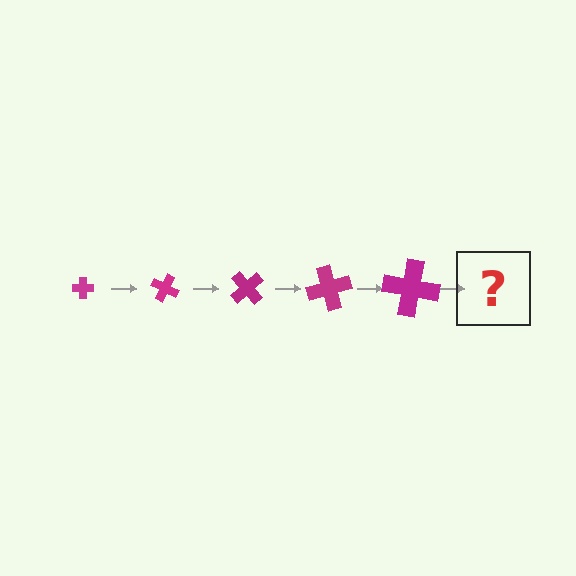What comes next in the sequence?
The next element should be a cross, larger than the previous one and rotated 125 degrees from the start.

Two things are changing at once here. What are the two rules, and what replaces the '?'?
The two rules are that the cross grows larger each step and it rotates 25 degrees each step. The '?' should be a cross, larger than the previous one and rotated 125 degrees from the start.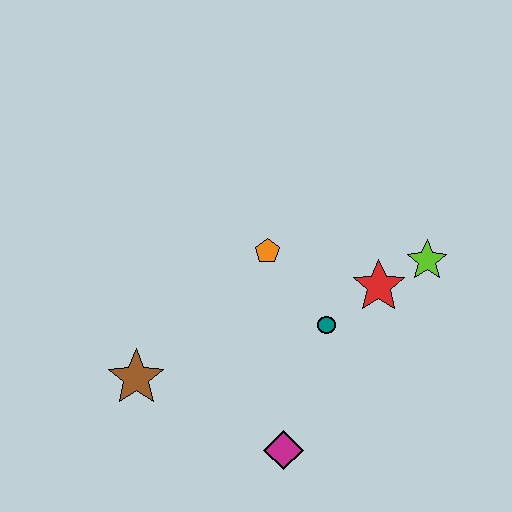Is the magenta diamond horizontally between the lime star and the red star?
No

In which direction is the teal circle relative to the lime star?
The teal circle is to the left of the lime star.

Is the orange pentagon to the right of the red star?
No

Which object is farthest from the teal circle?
The brown star is farthest from the teal circle.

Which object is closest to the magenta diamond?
The teal circle is closest to the magenta diamond.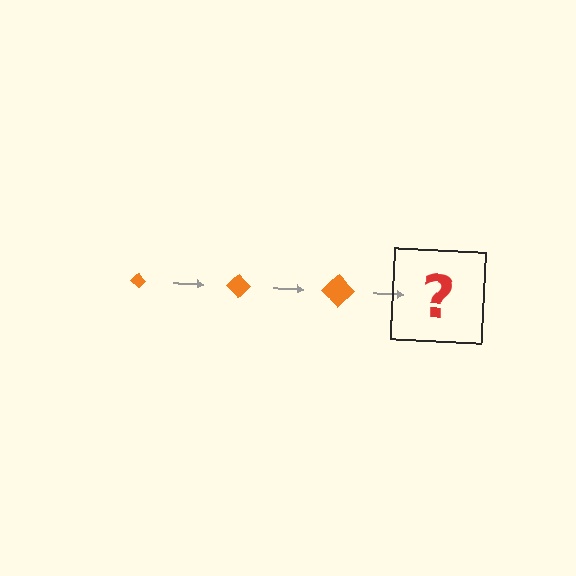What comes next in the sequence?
The next element should be an orange diamond, larger than the previous one.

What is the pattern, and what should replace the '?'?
The pattern is that the diamond gets progressively larger each step. The '?' should be an orange diamond, larger than the previous one.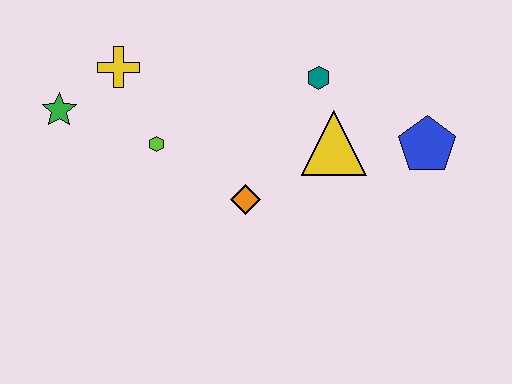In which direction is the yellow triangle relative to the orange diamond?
The yellow triangle is to the right of the orange diamond.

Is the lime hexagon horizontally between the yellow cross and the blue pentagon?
Yes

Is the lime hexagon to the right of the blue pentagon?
No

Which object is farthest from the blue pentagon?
The green star is farthest from the blue pentagon.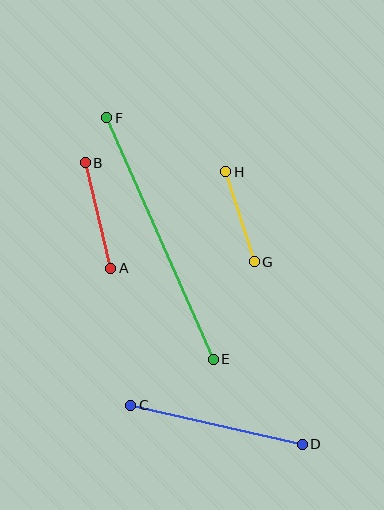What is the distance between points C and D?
The distance is approximately 176 pixels.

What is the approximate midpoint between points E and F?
The midpoint is at approximately (160, 239) pixels.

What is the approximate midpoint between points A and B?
The midpoint is at approximately (98, 216) pixels.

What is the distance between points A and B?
The distance is approximately 109 pixels.